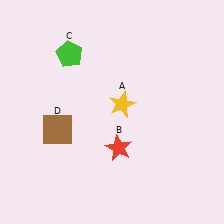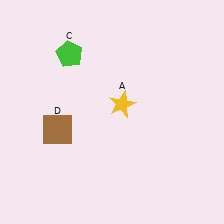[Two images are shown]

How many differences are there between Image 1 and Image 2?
There is 1 difference between the two images.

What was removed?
The red star (B) was removed in Image 2.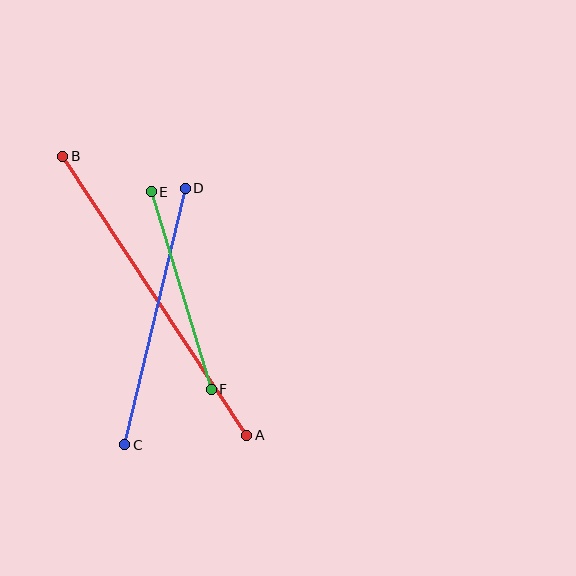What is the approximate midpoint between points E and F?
The midpoint is at approximately (181, 291) pixels.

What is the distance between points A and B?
The distance is approximately 334 pixels.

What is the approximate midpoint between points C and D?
The midpoint is at approximately (155, 316) pixels.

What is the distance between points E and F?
The distance is approximately 206 pixels.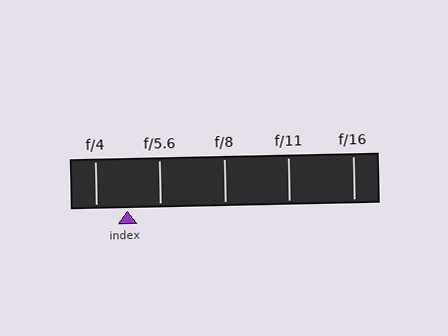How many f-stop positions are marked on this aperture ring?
There are 5 f-stop positions marked.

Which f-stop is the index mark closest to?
The index mark is closest to f/4.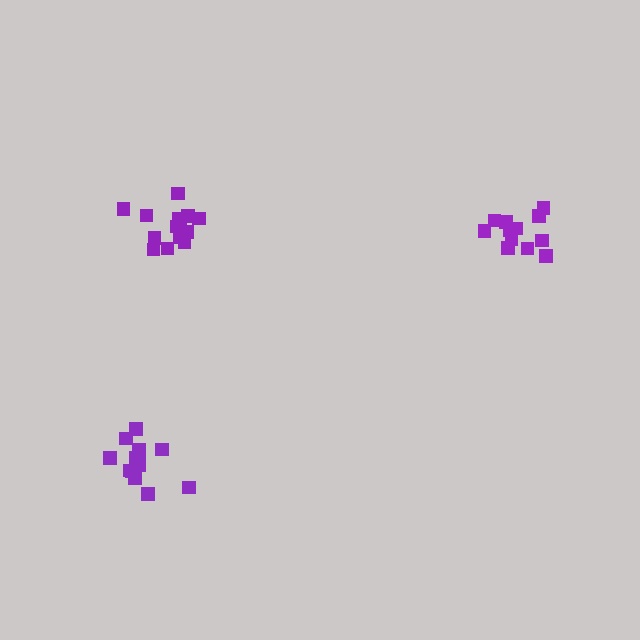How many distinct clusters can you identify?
There are 3 distinct clusters.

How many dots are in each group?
Group 1: 12 dots, Group 2: 14 dots, Group 3: 13 dots (39 total).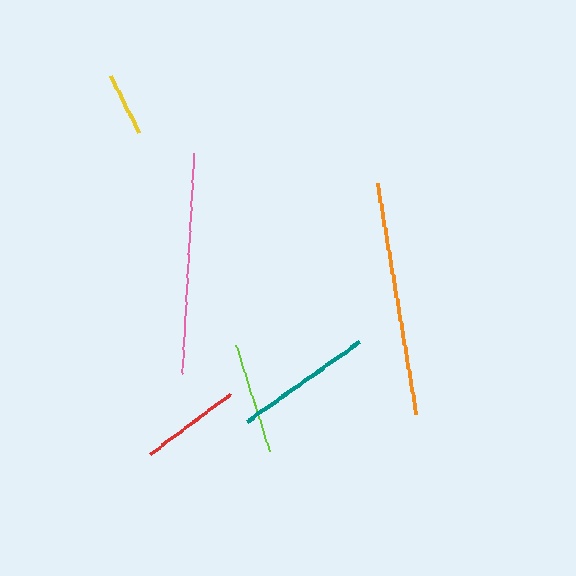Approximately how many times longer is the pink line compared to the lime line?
The pink line is approximately 2.0 times the length of the lime line.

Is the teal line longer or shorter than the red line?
The teal line is longer than the red line.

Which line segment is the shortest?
The yellow line is the shortest at approximately 63 pixels.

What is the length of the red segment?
The red segment is approximately 100 pixels long.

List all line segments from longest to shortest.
From longest to shortest: orange, pink, teal, lime, red, yellow.